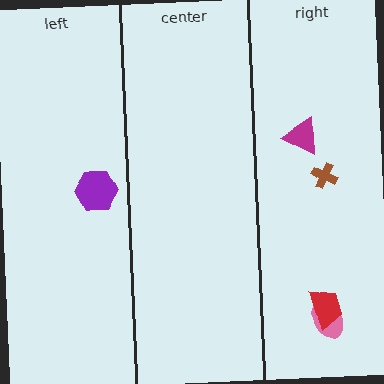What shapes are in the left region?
The purple hexagon.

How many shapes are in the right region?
4.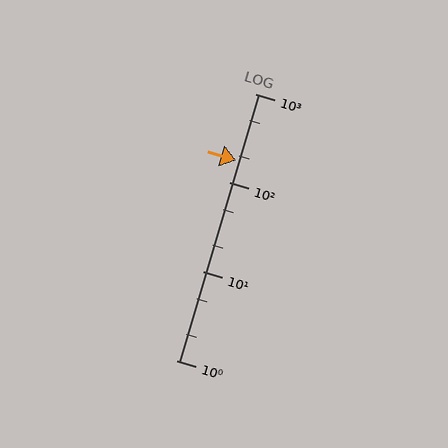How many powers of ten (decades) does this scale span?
The scale spans 3 decades, from 1 to 1000.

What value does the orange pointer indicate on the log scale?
The pointer indicates approximately 180.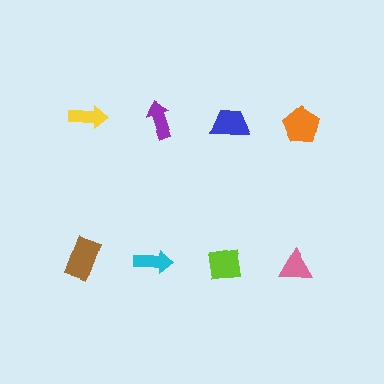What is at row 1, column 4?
An orange pentagon.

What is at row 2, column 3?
A lime square.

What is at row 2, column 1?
A brown rectangle.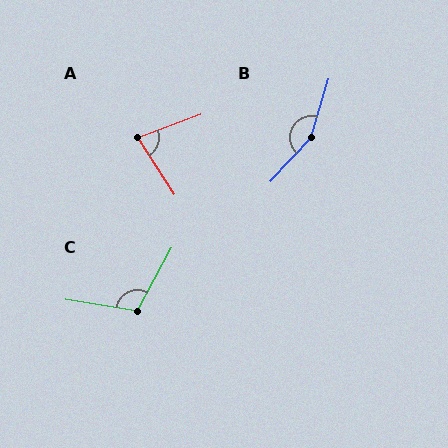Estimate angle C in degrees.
Approximately 109 degrees.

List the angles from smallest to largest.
A (78°), C (109°), B (153°).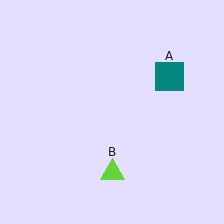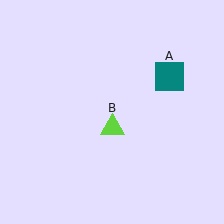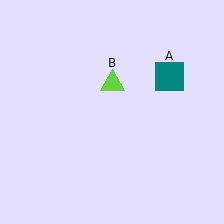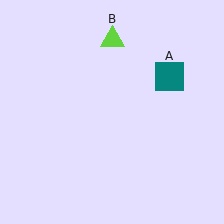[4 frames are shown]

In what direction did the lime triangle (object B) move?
The lime triangle (object B) moved up.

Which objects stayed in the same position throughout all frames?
Teal square (object A) remained stationary.